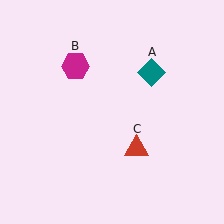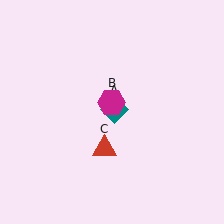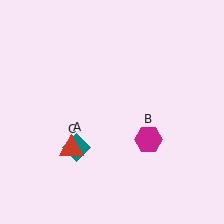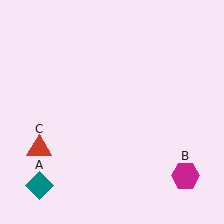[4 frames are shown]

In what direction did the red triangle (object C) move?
The red triangle (object C) moved left.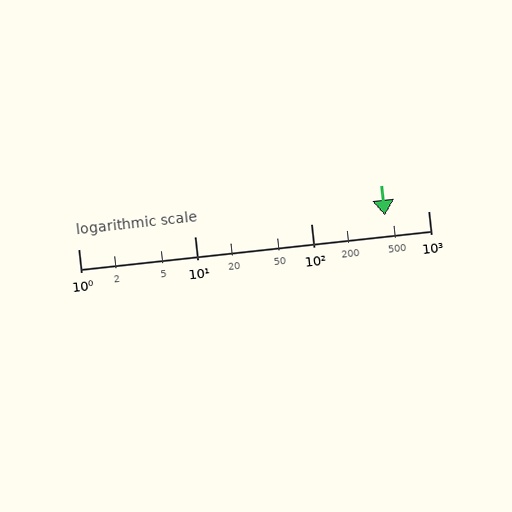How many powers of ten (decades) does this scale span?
The scale spans 3 decades, from 1 to 1000.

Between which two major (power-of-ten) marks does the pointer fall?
The pointer is between 100 and 1000.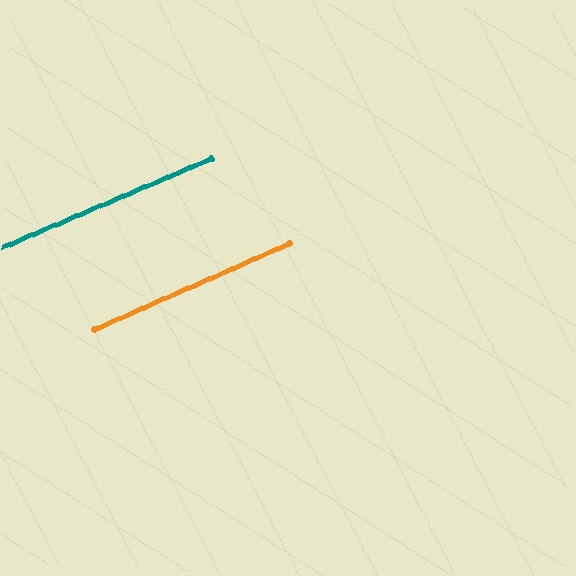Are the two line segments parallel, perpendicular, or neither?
Parallel — their directions differ by only 0.9°.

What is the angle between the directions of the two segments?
Approximately 1 degree.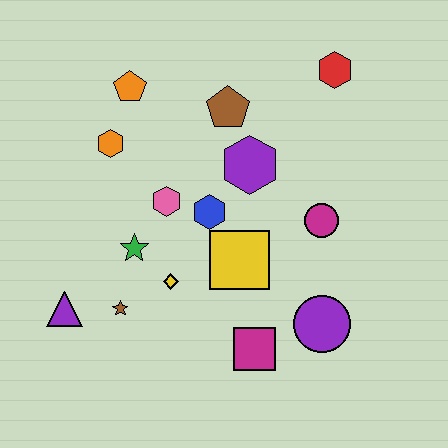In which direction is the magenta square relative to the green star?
The magenta square is to the right of the green star.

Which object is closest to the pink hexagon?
The blue hexagon is closest to the pink hexagon.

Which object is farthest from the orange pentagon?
The purple circle is farthest from the orange pentagon.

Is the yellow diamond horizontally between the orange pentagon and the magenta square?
Yes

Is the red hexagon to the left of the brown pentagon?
No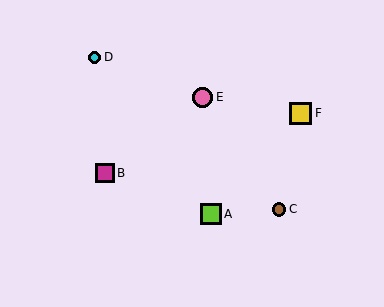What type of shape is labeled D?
Shape D is a cyan circle.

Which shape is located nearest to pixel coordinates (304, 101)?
The yellow square (labeled F) at (301, 113) is nearest to that location.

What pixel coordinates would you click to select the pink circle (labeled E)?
Click at (203, 97) to select the pink circle E.